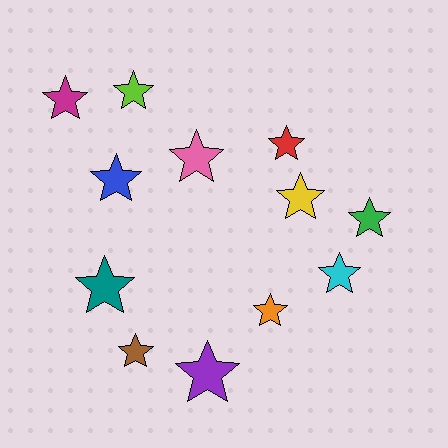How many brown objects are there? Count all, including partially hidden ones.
There is 1 brown object.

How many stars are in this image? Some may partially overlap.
There are 12 stars.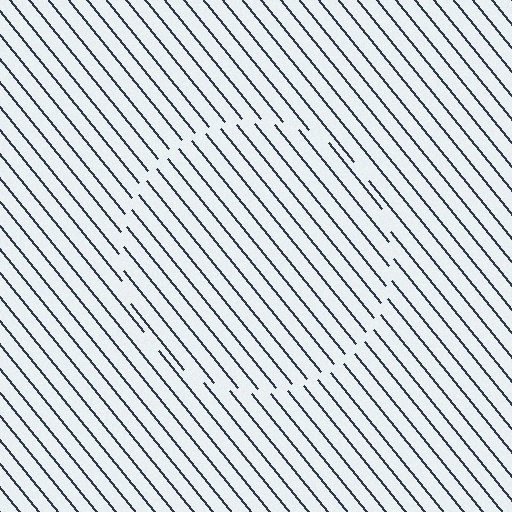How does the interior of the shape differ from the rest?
The interior of the shape contains the same grating, shifted by half a period — the contour is defined by the phase discontinuity where line-ends from the inner and outer gratings abut.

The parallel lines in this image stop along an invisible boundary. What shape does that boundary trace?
An illusory circle. The interior of the shape contains the same grating, shifted by half a period — the contour is defined by the phase discontinuity where line-ends from the inner and outer gratings abut.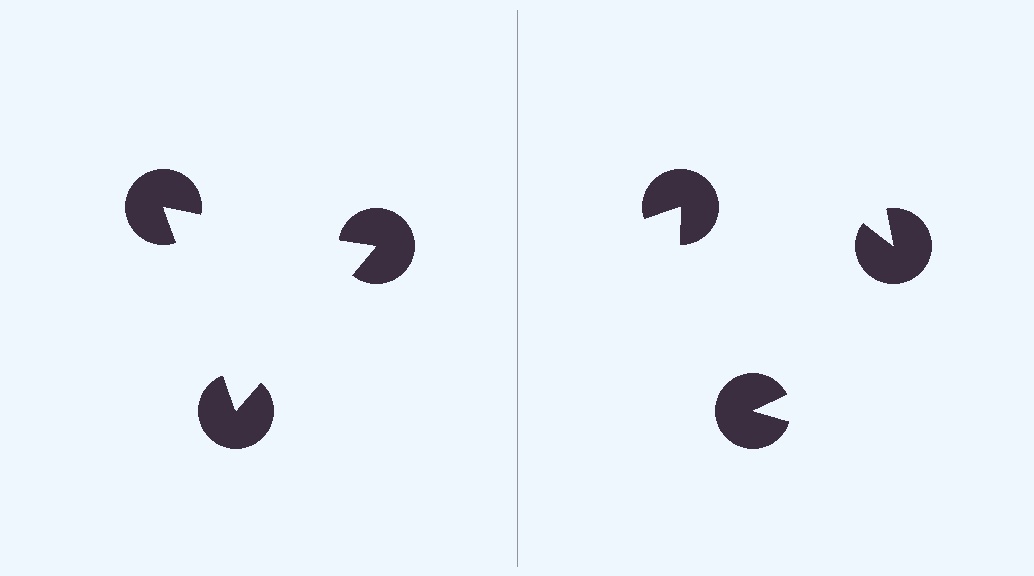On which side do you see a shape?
An illusory triangle appears on the left side. On the right side the wedge cuts are rotated, so no coherent shape forms.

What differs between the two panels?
The pac-man discs are positioned identically on both sides; only the wedge orientations differ. On the left they align to a triangle; on the right they are misaligned.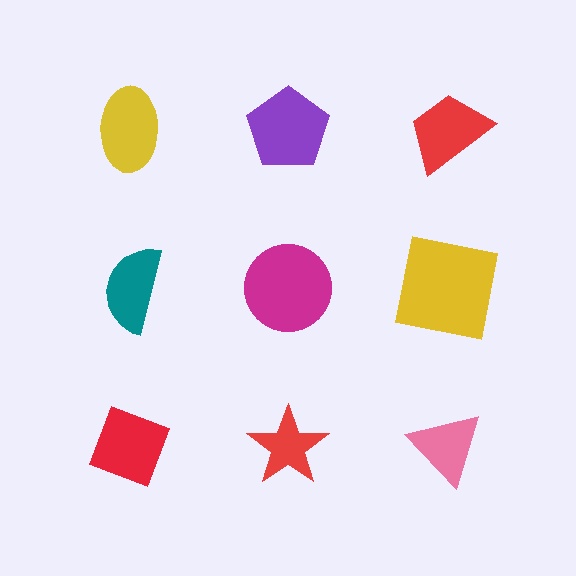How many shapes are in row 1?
3 shapes.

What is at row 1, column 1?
A yellow ellipse.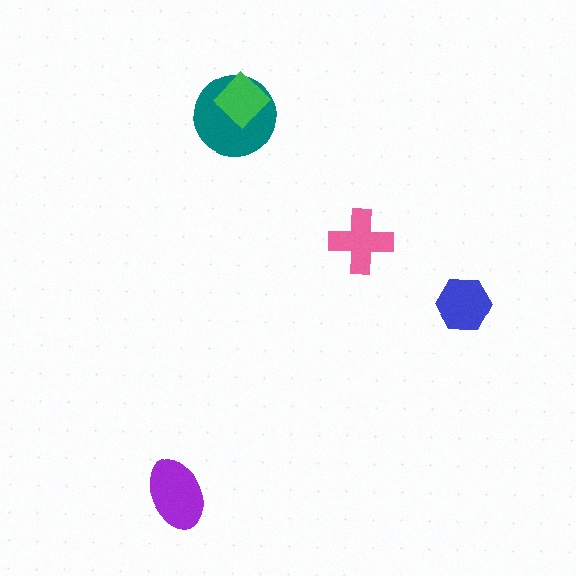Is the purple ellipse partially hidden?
No, no other shape covers it.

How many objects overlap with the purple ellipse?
0 objects overlap with the purple ellipse.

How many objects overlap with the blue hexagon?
0 objects overlap with the blue hexagon.